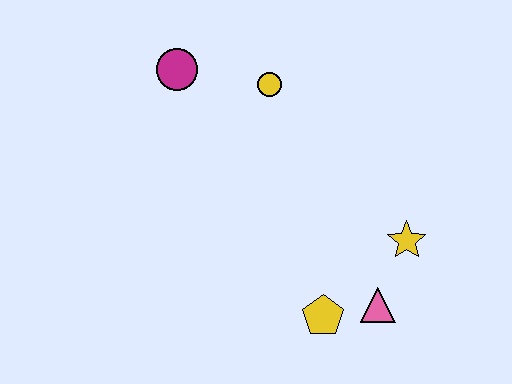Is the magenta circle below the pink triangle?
No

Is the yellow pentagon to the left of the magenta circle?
No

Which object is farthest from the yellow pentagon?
The magenta circle is farthest from the yellow pentagon.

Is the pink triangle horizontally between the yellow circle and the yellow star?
Yes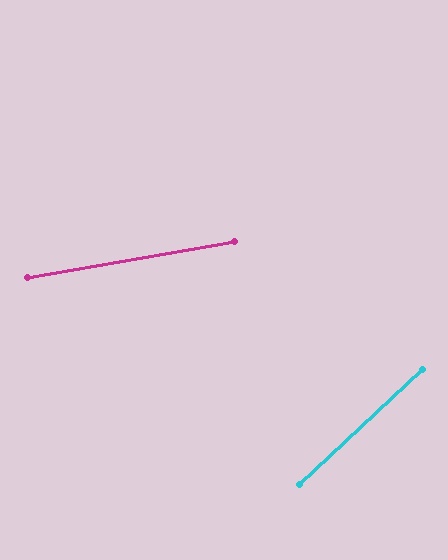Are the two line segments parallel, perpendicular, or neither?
Neither parallel nor perpendicular — they differ by about 33°.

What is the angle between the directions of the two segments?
Approximately 33 degrees.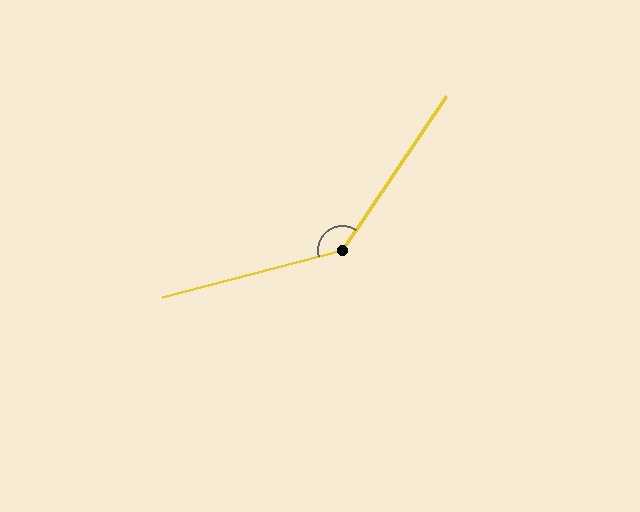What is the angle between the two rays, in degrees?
Approximately 139 degrees.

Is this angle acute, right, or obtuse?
It is obtuse.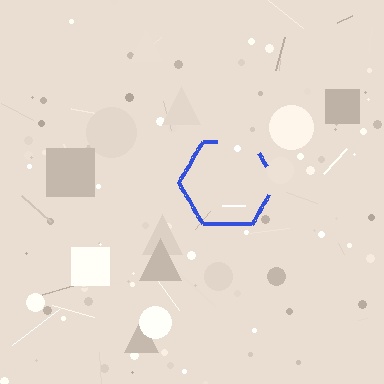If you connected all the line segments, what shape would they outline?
They would outline a hexagon.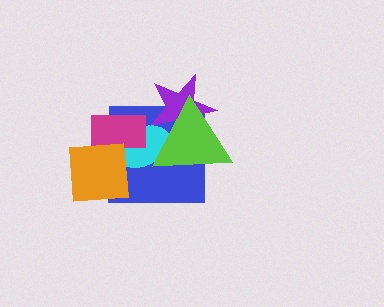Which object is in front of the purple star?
The lime triangle is in front of the purple star.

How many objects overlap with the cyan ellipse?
5 objects overlap with the cyan ellipse.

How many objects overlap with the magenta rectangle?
3 objects overlap with the magenta rectangle.